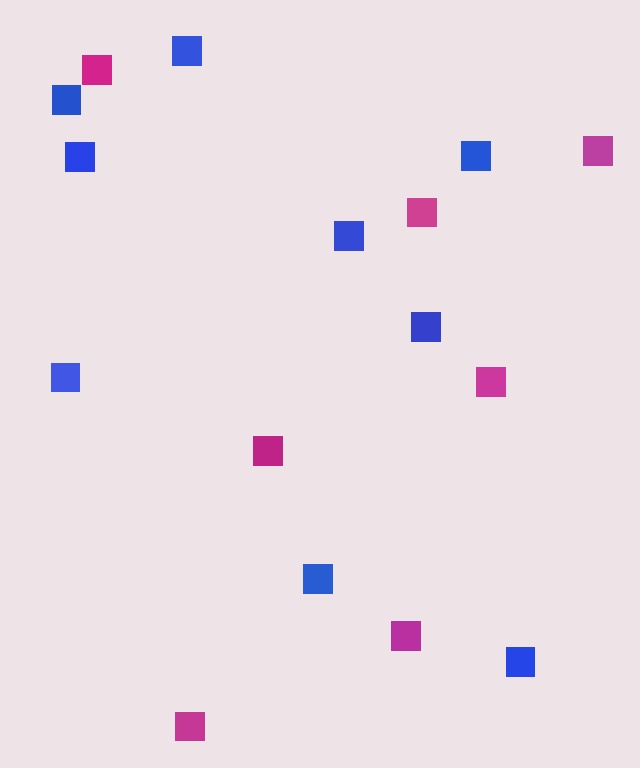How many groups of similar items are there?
There are 2 groups: one group of blue squares (9) and one group of magenta squares (7).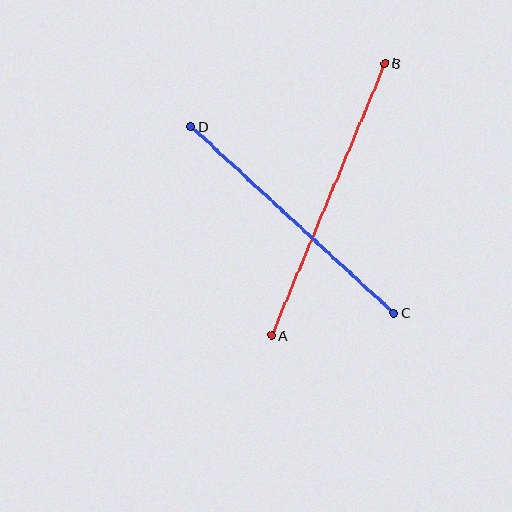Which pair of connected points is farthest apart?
Points A and B are farthest apart.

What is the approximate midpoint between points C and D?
The midpoint is at approximately (293, 220) pixels.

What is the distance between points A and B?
The distance is approximately 294 pixels.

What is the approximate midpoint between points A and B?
The midpoint is at approximately (328, 199) pixels.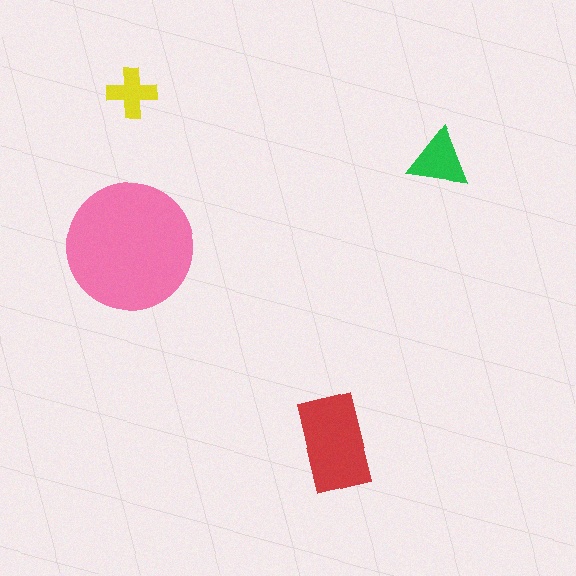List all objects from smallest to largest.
The yellow cross, the green triangle, the red rectangle, the pink circle.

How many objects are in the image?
There are 4 objects in the image.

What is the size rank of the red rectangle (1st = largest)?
2nd.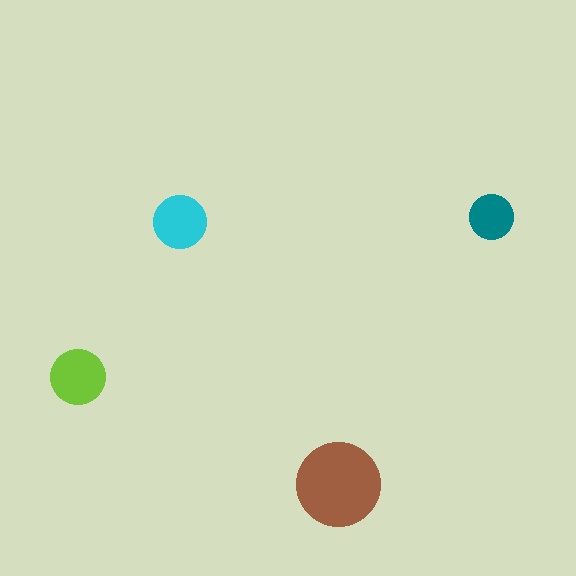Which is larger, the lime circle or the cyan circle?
The lime one.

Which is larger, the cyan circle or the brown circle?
The brown one.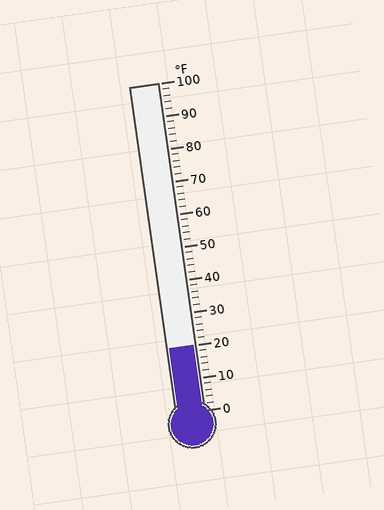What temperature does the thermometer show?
The thermometer shows approximately 20°F.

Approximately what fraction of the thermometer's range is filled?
The thermometer is filled to approximately 20% of its range.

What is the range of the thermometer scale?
The thermometer scale ranges from 0°F to 100°F.